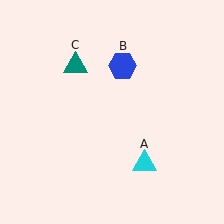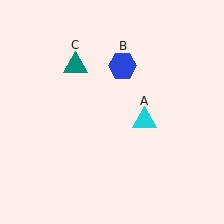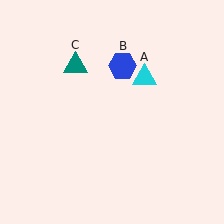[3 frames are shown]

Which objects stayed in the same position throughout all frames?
Blue hexagon (object B) and teal triangle (object C) remained stationary.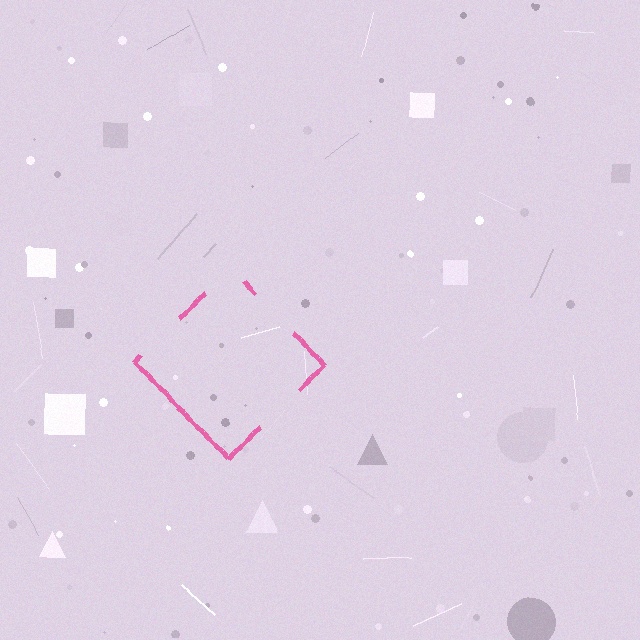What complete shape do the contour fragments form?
The contour fragments form a diamond.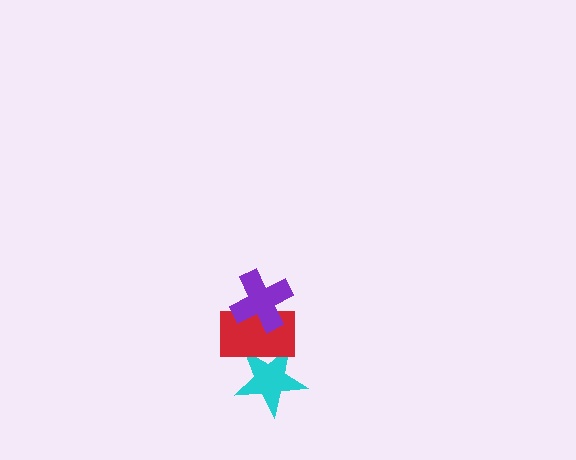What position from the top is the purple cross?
The purple cross is 1st from the top.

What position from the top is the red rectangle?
The red rectangle is 2nd from the top.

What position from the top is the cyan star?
The cyan star is 3rd from the top.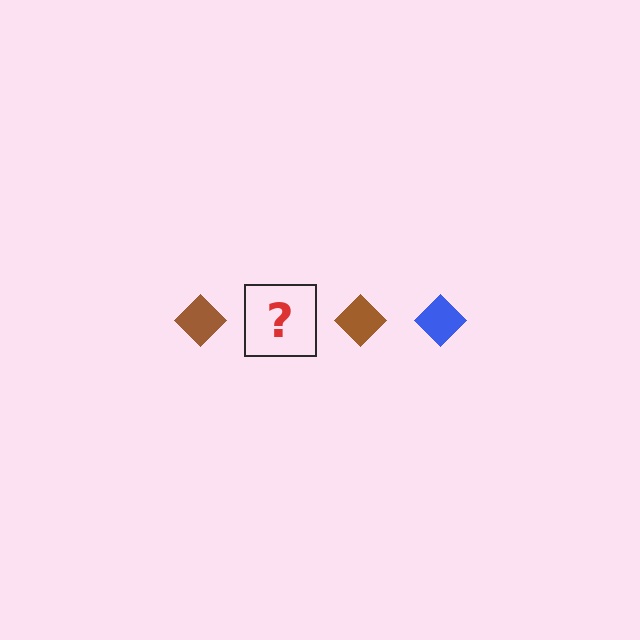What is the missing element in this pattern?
The missing element is a blue diamond.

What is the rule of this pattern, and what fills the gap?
The rule is that the pattern cycles through brown, blue diamonds. The gap should be filled with a blue diamond.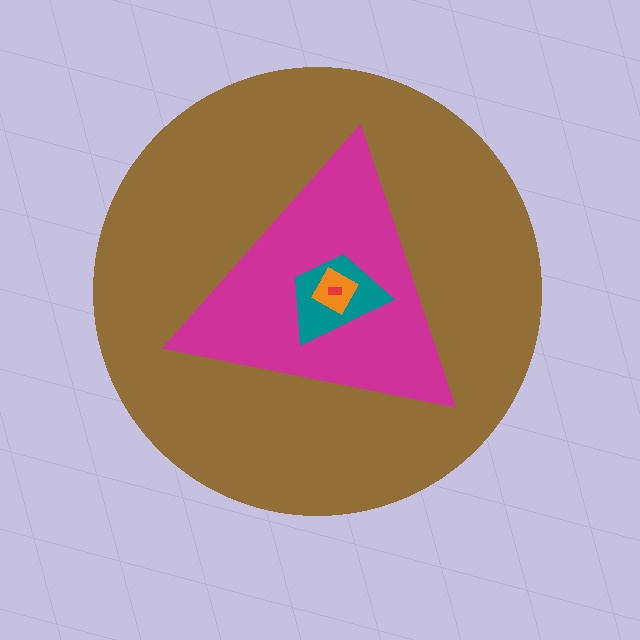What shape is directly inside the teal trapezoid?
The orange diamond.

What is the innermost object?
The red rectangle.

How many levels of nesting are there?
5.